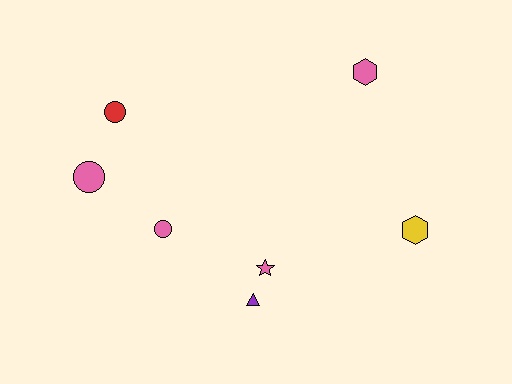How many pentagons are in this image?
There are no pentagons.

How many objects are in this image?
There are 7 objects.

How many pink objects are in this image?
There are 4 pink objects.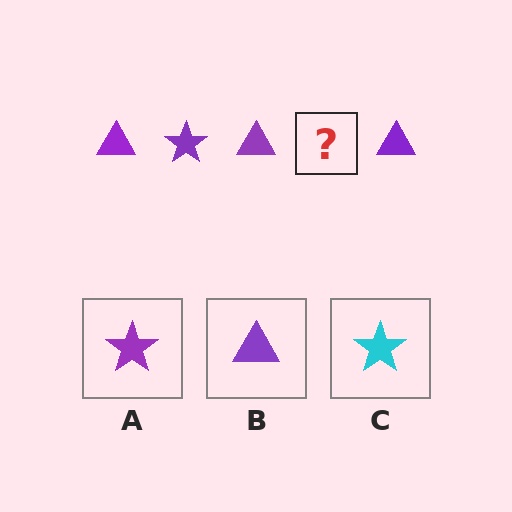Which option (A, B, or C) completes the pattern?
A.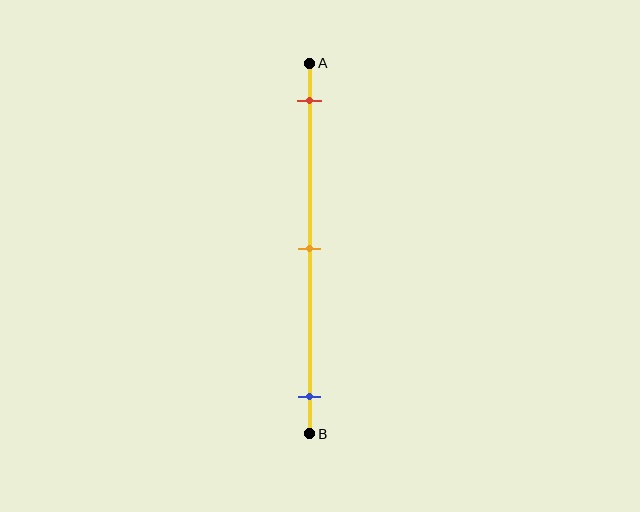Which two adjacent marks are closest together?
The red and orange marks are the closest adjacent pair.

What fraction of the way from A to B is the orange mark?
The orange mark is approximately 50% (0.5) of the way from A to B.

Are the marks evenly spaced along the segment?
Yes, the marks are approximately evenly spaced.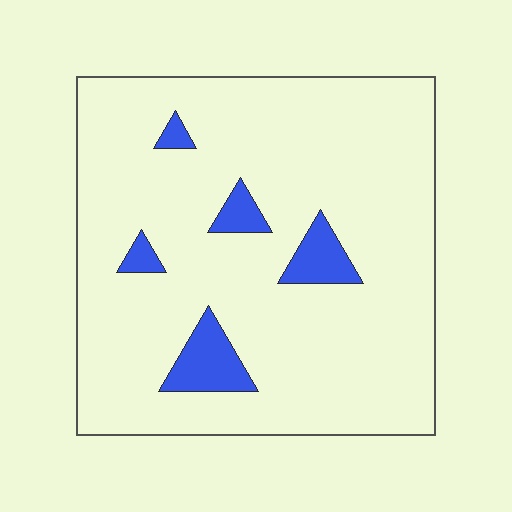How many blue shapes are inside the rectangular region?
5.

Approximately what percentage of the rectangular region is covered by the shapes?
Approximately 10%.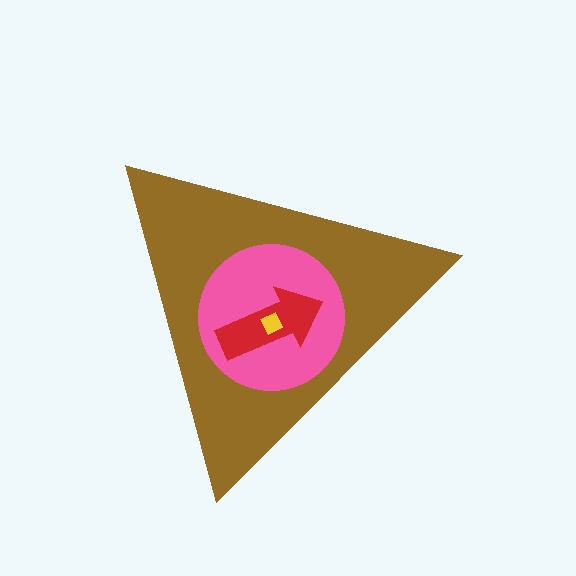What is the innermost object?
The yellow square.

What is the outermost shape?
The brown triangle.